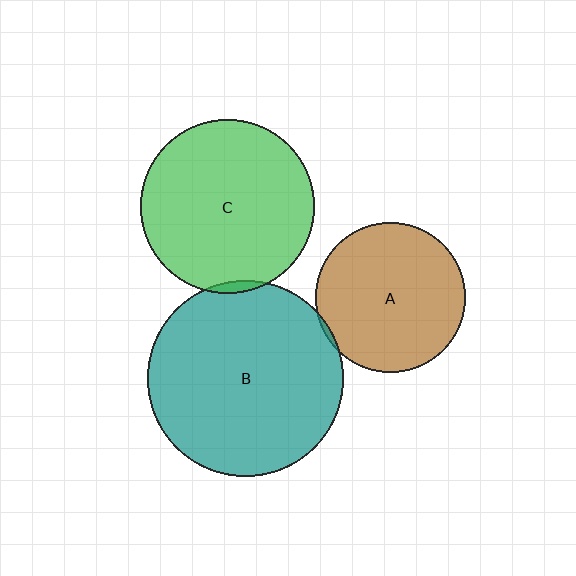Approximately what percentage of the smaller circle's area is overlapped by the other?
Approximately 5%.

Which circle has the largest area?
Circle B (teal).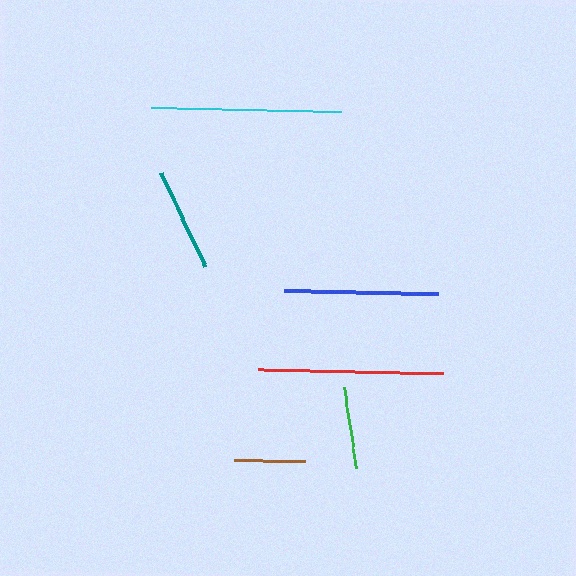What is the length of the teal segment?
The teal segment is approximately 104 pixels long.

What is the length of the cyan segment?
The cyan segment is approximately 189 pixels long.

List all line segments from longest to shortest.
From longest to shortest: cyan, red, blue, teal, green, brown.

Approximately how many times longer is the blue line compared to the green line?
The blue line is approximately 1.9 times the length of the green line.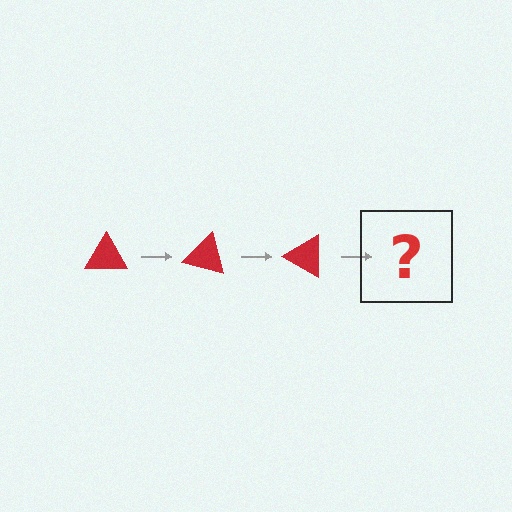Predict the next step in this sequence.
The next step is a red triangle rotated 45 degrees.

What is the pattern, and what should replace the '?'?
The pattern is that the triangle rotates 15 degrees each step. The '?' should be a red triangle rotated 45 degrees.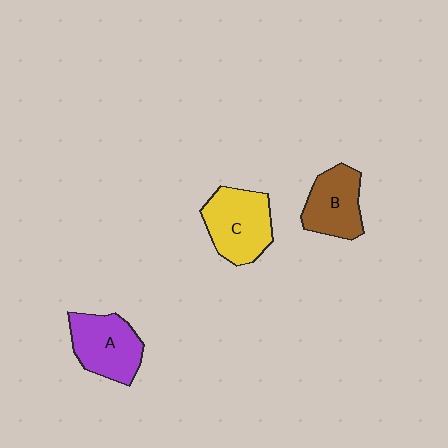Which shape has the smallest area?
Shape B (brown).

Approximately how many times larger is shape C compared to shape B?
Approximately 1.2 times.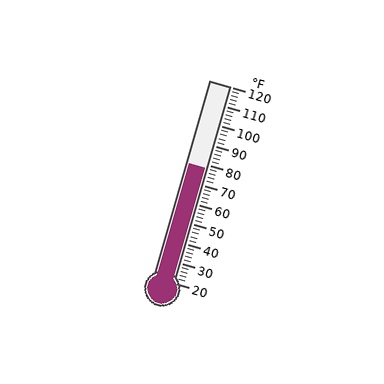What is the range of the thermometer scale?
The thermometer scale ranges from 20°F to 120°F.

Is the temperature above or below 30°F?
The temperature is above 30°F.